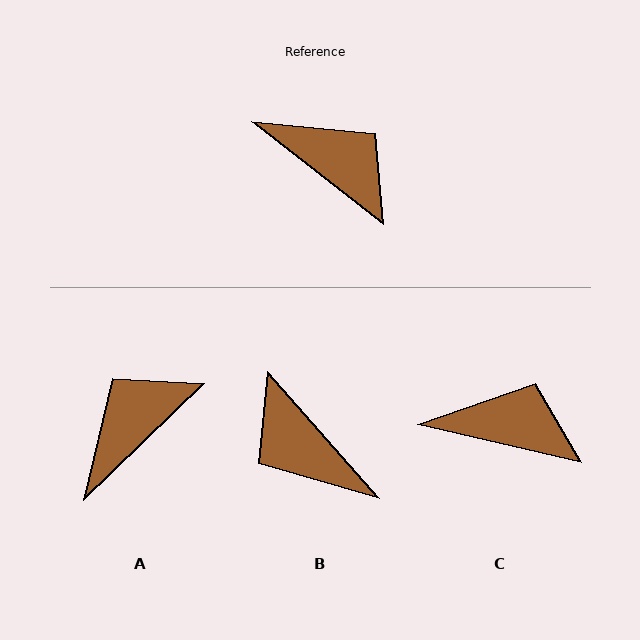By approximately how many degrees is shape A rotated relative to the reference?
Approximately 82 degrees counter-clockwise.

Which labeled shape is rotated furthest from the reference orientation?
B, about 169 degrees away.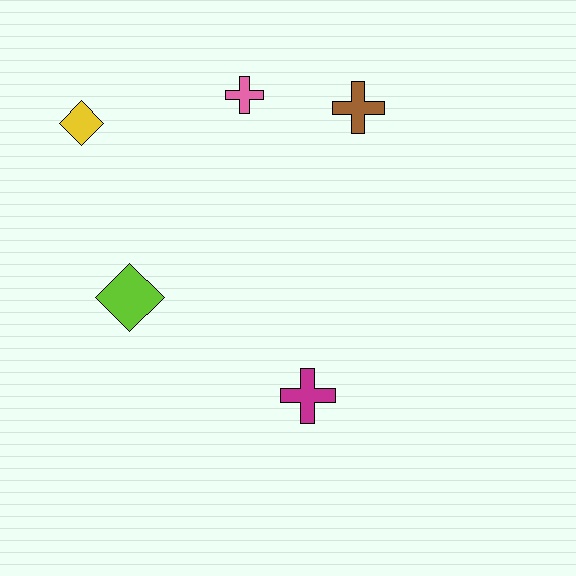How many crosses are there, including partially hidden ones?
There are 3 crosses.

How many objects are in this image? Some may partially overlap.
There are 5 objects.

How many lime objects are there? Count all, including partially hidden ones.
There is 1 lime object.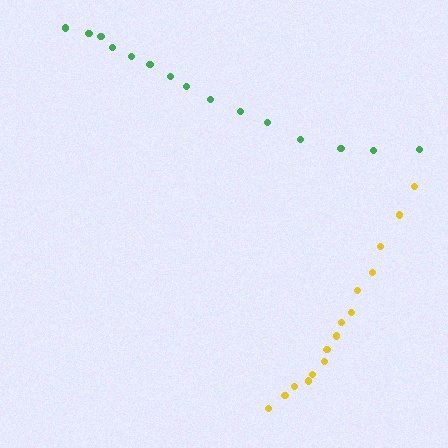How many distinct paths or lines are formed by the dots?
There are 2 distinct paths.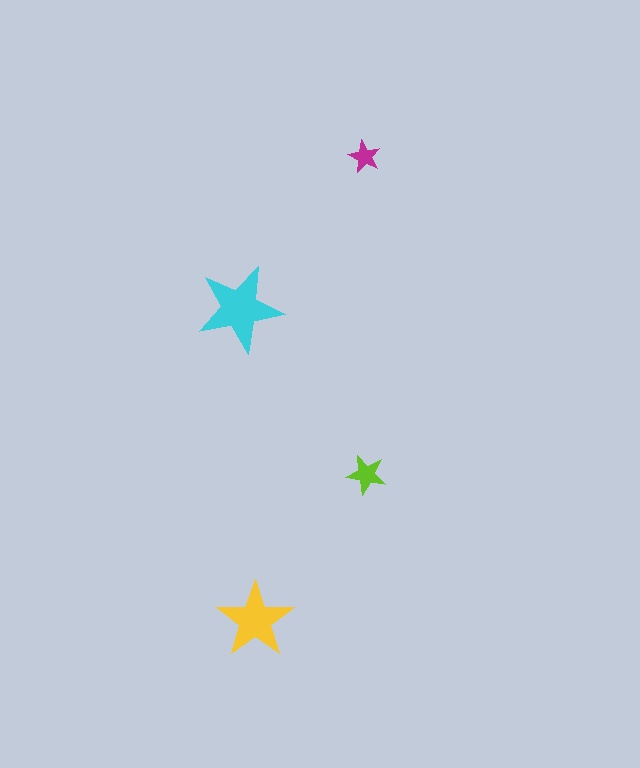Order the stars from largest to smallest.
the cyan one, the yellow one, the lime one, the magenta one.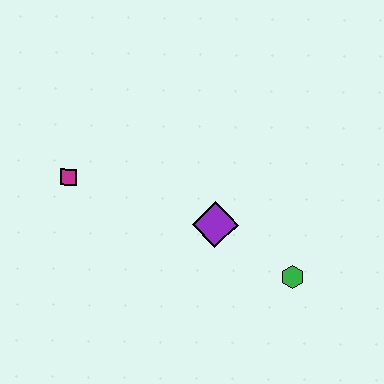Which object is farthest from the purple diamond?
The magenta square is farthest from the purple diamond.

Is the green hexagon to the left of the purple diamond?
No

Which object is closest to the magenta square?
The purple diamond is closest to the magenta square.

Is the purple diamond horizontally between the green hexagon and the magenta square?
Yes